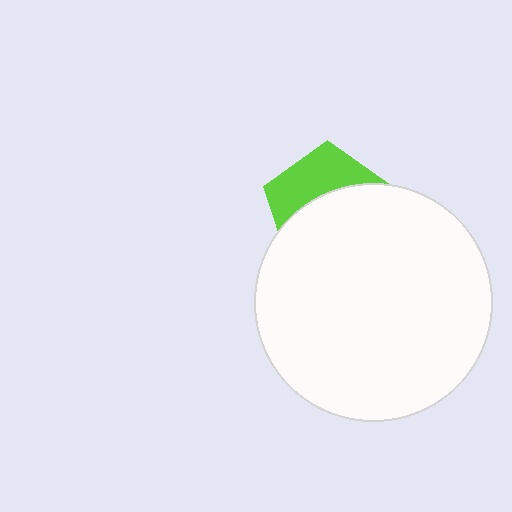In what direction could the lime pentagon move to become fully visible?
The lime pentagon could move up. That would shift it out from behind the white circle entirely.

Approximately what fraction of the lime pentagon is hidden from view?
Roughly 61% of the lime pentagon is hidden behind the white circle.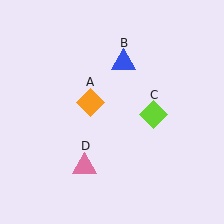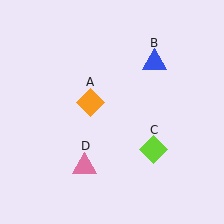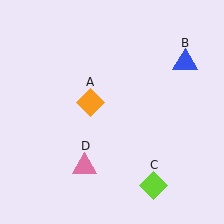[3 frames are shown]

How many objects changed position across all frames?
2 objects changed position: blue triangle (object B), lime diamond (object C).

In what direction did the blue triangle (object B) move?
The blue triangle (object B) moved right.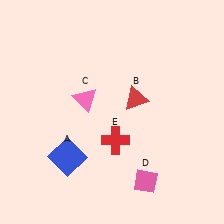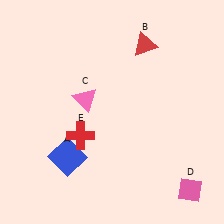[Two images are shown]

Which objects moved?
The objects that moved are: the red triangle (B), the pink diamond (D), the red cross (E).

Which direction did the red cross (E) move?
The red cross (E) moved left.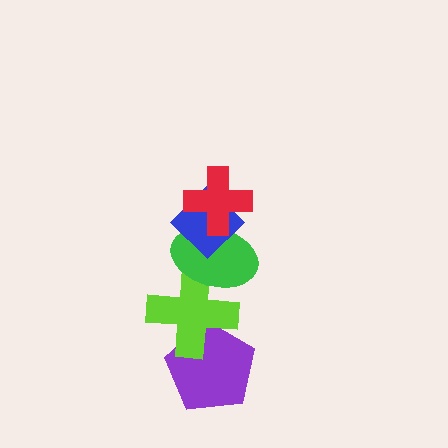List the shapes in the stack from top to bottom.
From top to bottom: the red cross, the blue diamond, the green ellipse, the lime cross, the purple pentagon.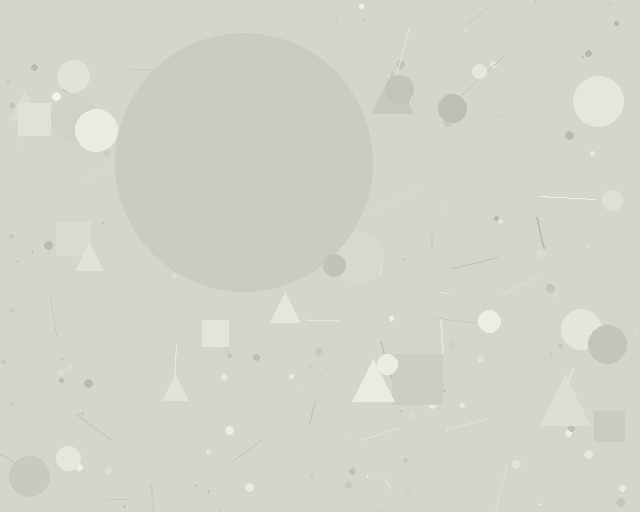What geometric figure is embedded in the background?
A circle is embedded in the background.